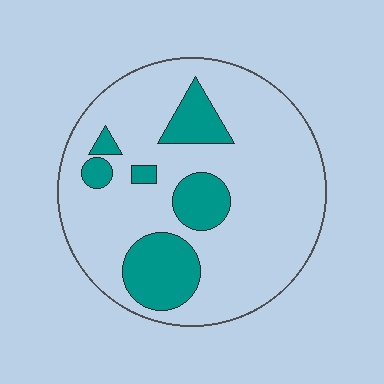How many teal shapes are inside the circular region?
6.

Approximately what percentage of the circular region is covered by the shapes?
Approximately 20%.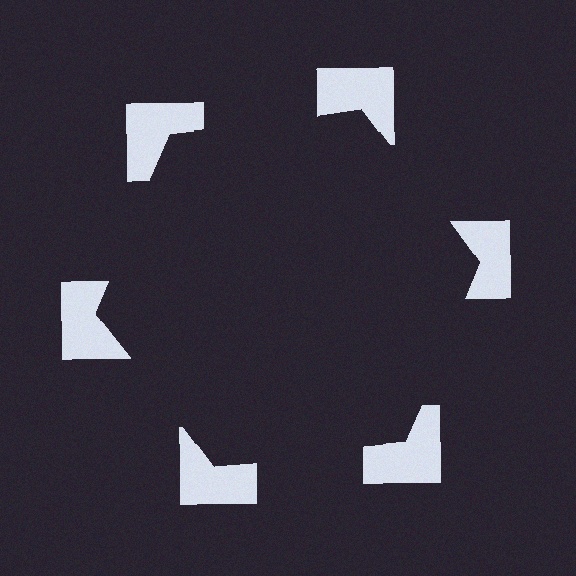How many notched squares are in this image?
There are 6 — one at each vertex of the illusory hexagon.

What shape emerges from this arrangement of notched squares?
An illusory hexagon — its edges are inferred from the aligned wedge cuts in the notched squares, not physically drawn.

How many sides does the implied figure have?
6 sides.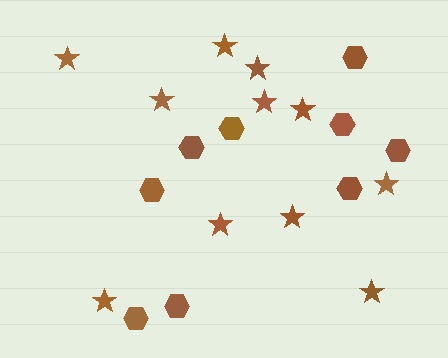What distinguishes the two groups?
There are 2 groups: one group of stars (11) and one group of hexagons (9).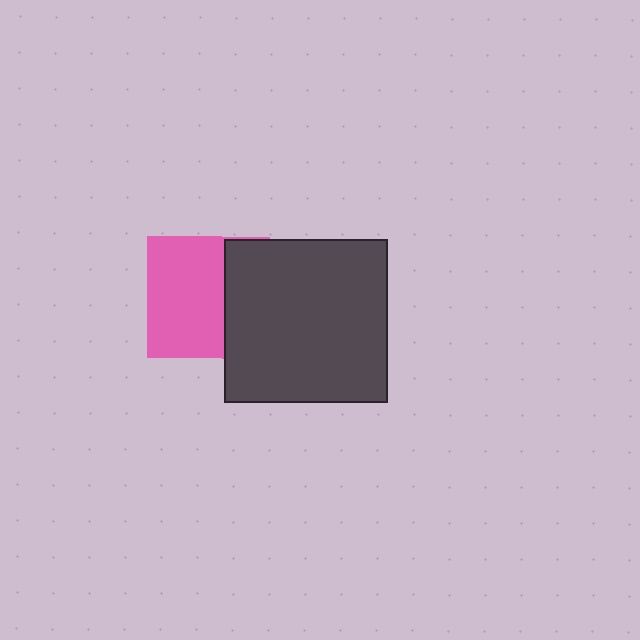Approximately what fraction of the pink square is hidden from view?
Roughly 37% of the pink square is hidden behind the dark gray square.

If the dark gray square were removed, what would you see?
You would see the complete pink square.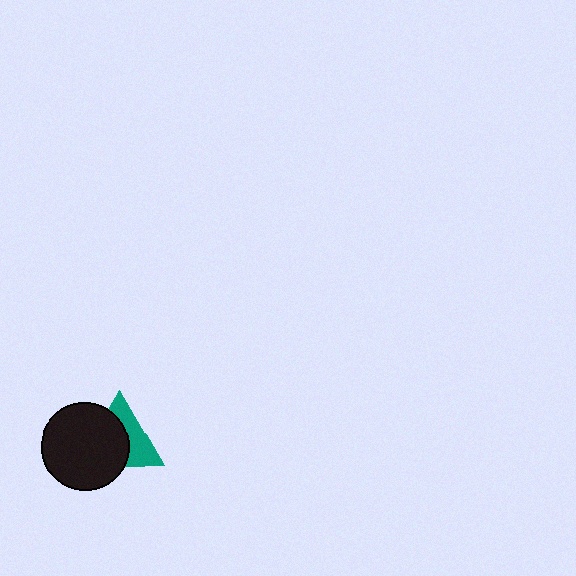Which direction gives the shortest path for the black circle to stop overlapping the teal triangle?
Moving toward the lower-left gives the shortest separation.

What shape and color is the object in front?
The object in front is a black circle.